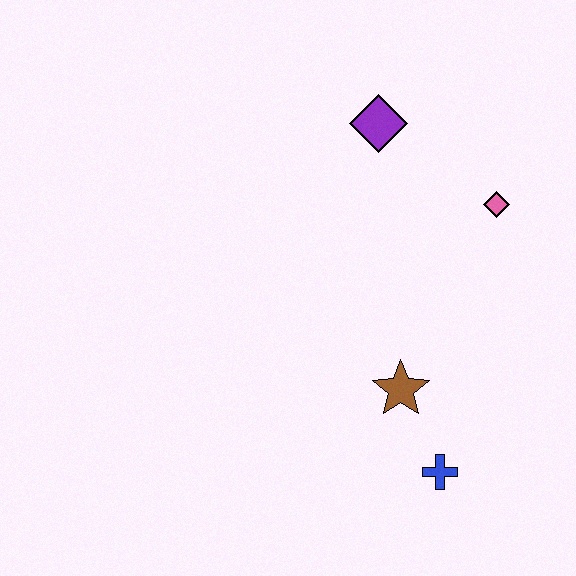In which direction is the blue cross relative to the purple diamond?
The blue cross is below the purple diamond.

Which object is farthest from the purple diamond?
The blue cross is farthest from the purple diamond.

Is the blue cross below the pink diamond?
Yes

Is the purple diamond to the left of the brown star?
Yes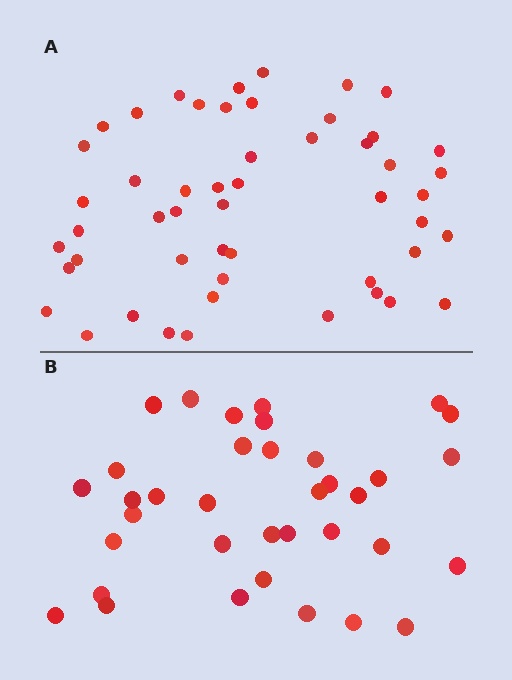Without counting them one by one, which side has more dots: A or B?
Region A (the top region) has more dots.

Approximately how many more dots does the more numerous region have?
Region A has approximately 15 more dots than region B.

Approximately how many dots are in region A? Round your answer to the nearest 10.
About 50 dots. (The exact count is 51, which rounds to 50.)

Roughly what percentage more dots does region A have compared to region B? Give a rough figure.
About 40% more.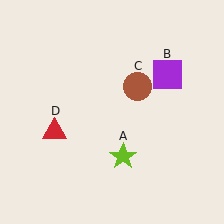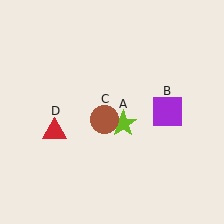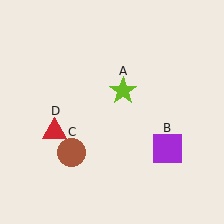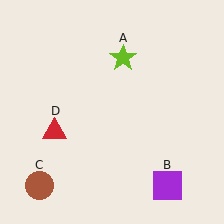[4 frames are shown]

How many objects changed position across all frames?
3 objects changed position: lime star (object A), purple square (object B), brown circle (object C).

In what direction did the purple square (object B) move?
The purple square (object B) moved down.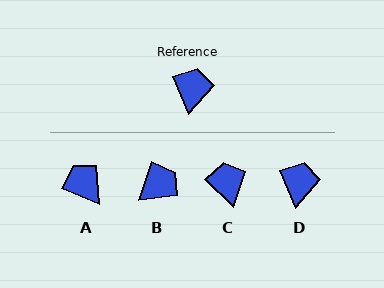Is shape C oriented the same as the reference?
No, it is off by about 23 degrees.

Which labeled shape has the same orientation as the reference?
D.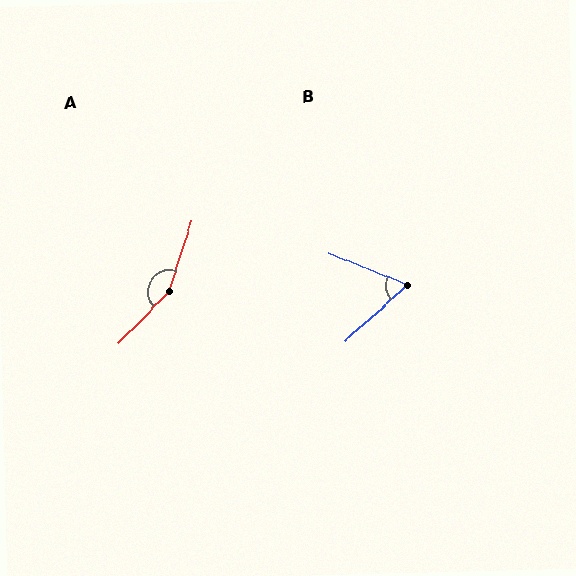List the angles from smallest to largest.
B (64°), A (154°).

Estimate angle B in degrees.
Approximately 64 degrees.